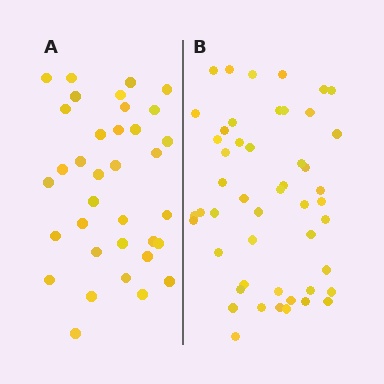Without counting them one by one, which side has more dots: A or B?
Region B (the right region) has more dots.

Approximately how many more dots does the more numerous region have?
Region B has approximately 15 more dots than region A.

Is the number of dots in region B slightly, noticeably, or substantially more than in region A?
Region B has noticeably more, but not dramatically so. The ratio is roughly 1.4 to 1.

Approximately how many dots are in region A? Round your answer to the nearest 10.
About 40 dots. (The exact count is 35, which rounds to 40.)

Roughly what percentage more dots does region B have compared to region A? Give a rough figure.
About 40% more.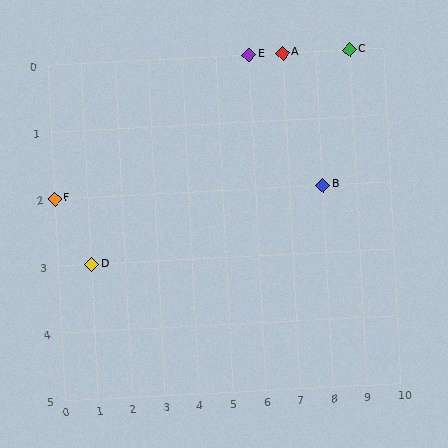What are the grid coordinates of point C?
Point C is at grid coordinates (9, 0).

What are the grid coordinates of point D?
Point D is at grid coordinates (1, 3).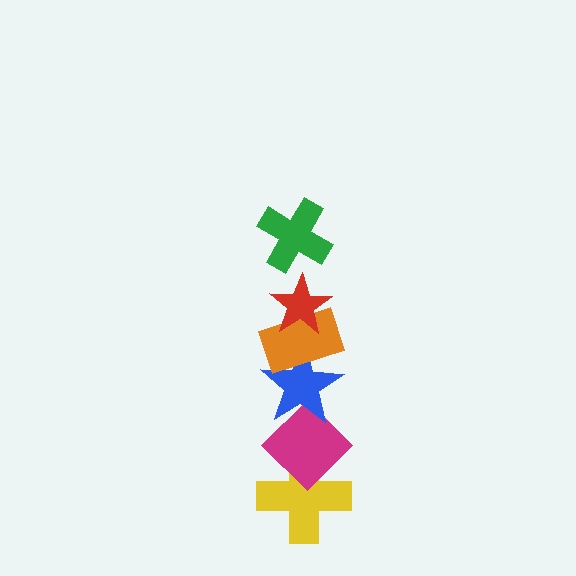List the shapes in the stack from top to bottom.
From top to bottom: the green cross, the red star, the orange rectangle, the blue star, the magenta diamond, the yellow cross.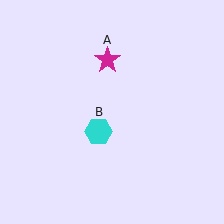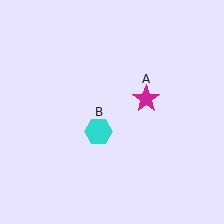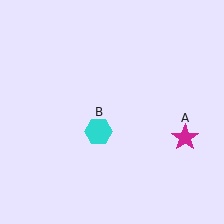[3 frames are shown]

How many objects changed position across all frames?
1 object changed position: magenta star (object A).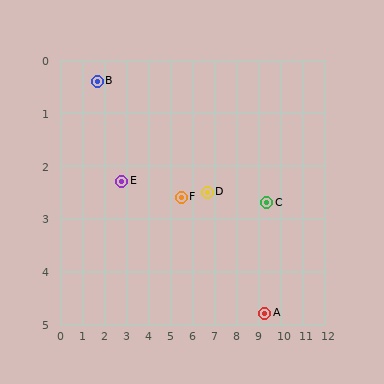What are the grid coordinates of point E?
Point E is at approximately (2.8, 2.3).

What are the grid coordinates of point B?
Point B is at approximately (1.7, 0.4).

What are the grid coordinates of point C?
Point C is at approximately (9.4, 2.7).